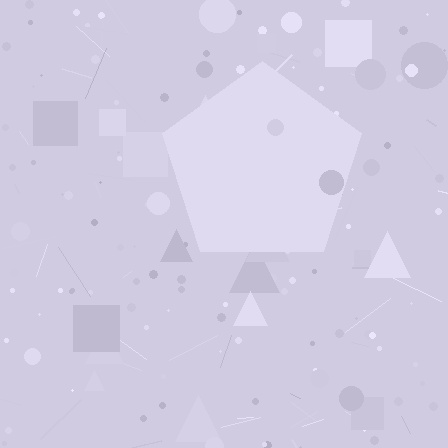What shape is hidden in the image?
A pentagon is hidden in the image.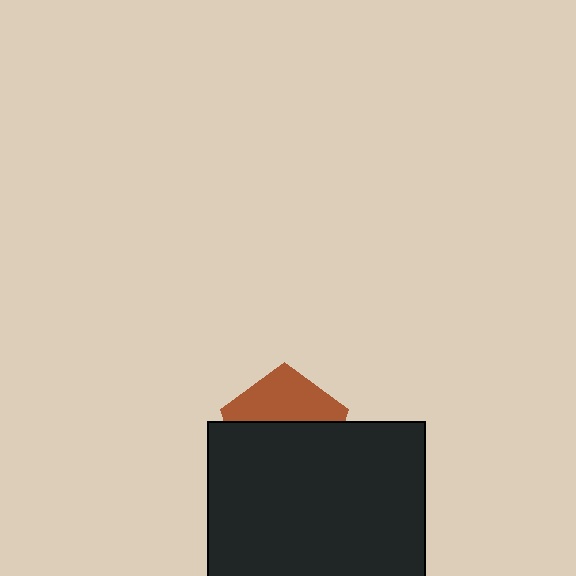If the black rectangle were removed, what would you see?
You would see the complete brown pentagon.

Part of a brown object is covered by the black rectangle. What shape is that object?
It is a pentagon.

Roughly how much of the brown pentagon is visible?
A small part of it is visible (roughly 41%).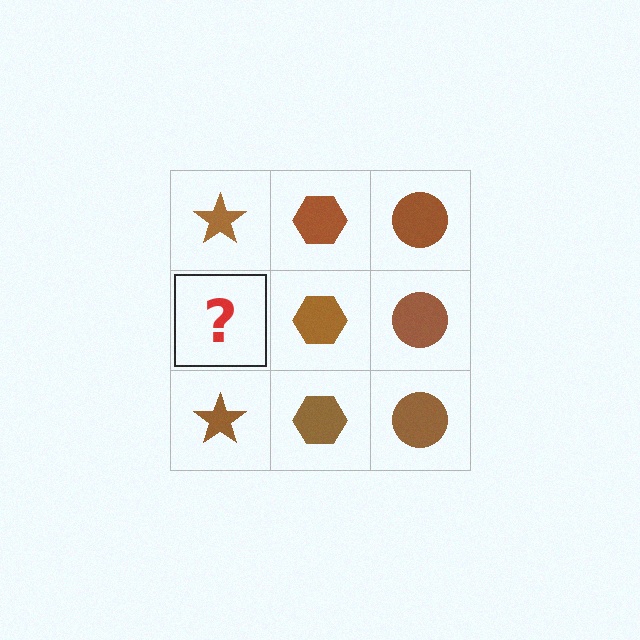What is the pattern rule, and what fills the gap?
The rule is that each column has a consistent shape. The gap should be filled with a brown star.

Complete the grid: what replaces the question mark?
The question mark should be replaced with a brown star.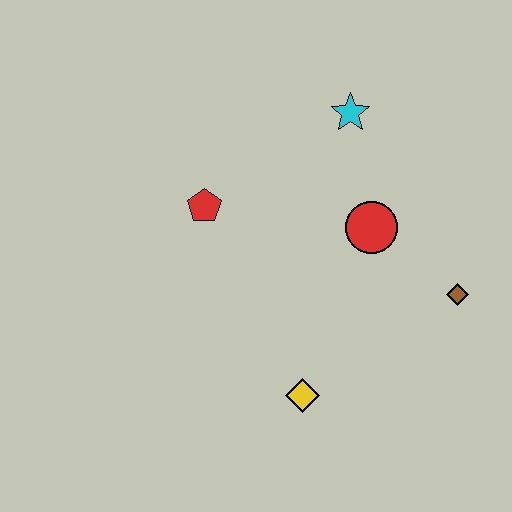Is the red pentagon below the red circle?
No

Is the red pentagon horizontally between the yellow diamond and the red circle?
No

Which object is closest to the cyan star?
The red circle is closest to the cyan star.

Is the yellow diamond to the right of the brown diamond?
No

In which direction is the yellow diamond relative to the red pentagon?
The yellow diamond is below the red pentagon.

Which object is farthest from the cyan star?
The yellow diamond is farthest from the cyan star.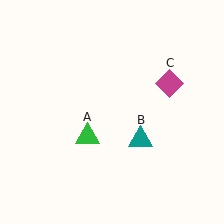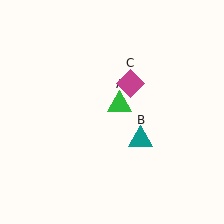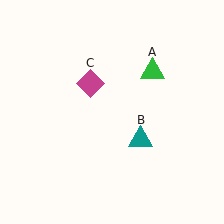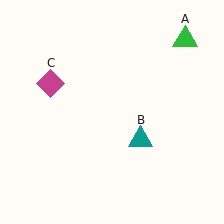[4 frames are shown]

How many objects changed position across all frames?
2 objects changed position: green triangle (object A), magenta diamond (object C).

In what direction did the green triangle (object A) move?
The green triangle (object A) moved up and to the right.